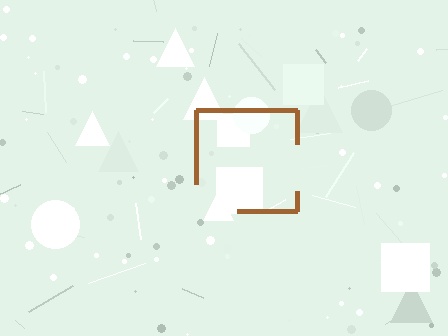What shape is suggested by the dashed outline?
The dashed outline suggests a square.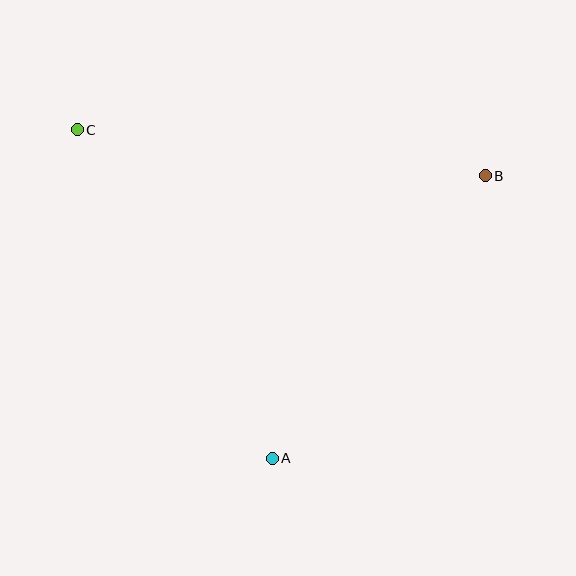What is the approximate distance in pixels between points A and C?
The distance between A and C is approximately 382 pixels.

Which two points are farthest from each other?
Points B and C are farthest from each other.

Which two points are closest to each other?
Points A and B are closest to each other.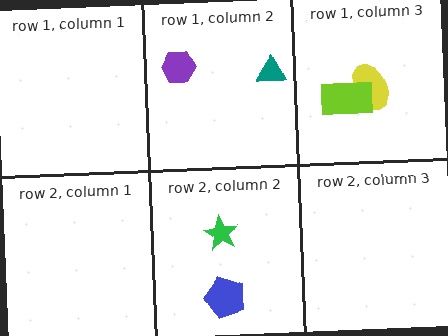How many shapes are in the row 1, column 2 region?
2.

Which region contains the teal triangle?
The row 1, column 2 region.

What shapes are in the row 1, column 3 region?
The yellow ellipse, the lime rectangle.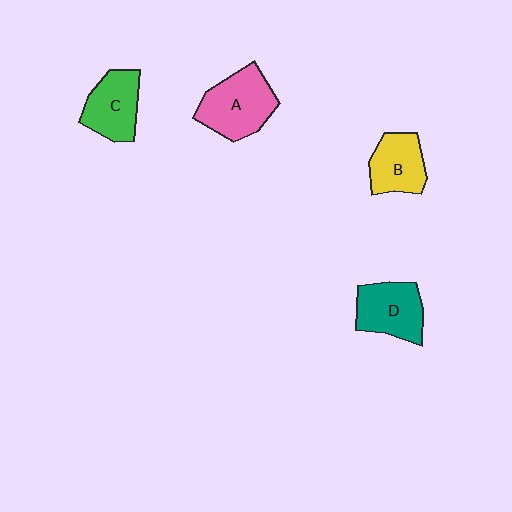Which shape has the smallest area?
Shape B (yellow).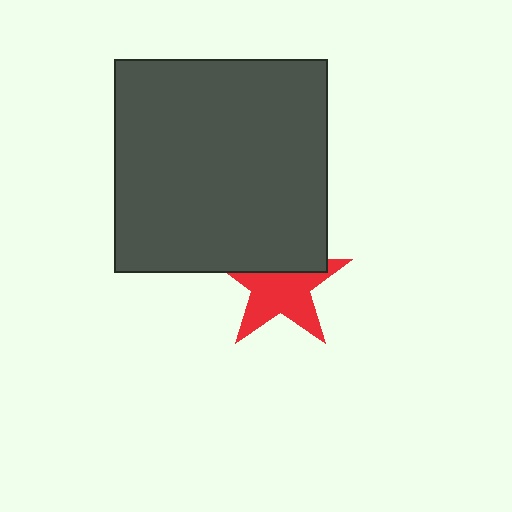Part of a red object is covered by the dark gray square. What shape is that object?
It is a star.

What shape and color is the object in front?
The object in front is a dark gray square.